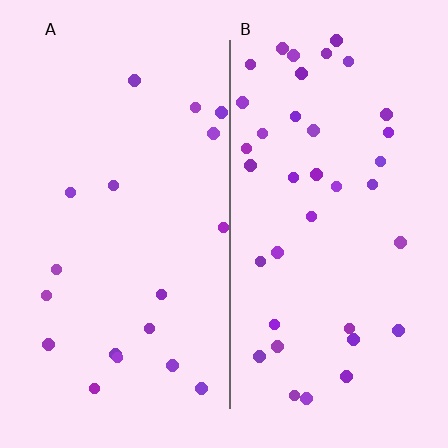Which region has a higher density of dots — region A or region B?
B (the right).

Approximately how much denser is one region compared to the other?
Approximately 2.1× — region B over region A.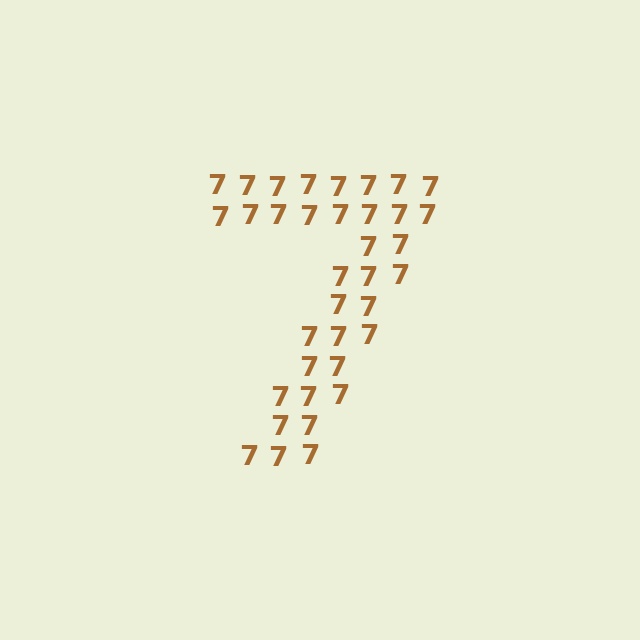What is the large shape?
The large shape is the digit 7.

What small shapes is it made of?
It is made of small digit 7's.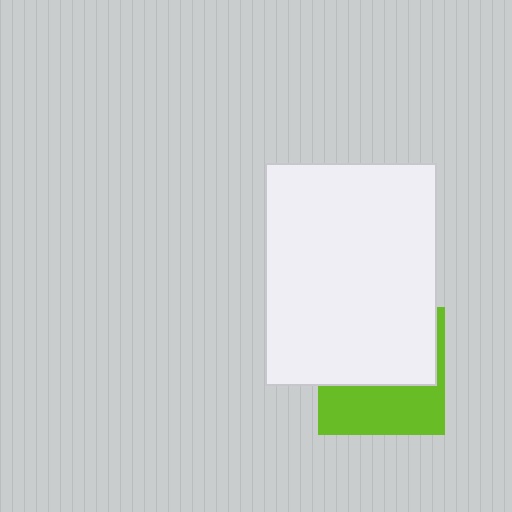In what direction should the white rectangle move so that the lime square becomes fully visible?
The white rectangle should move up. That is the shortest direction to clear the overlap and leave the lime square fully visible.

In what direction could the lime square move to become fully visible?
The lime square could move down. That would shift it out from behind the white rectangle entirely.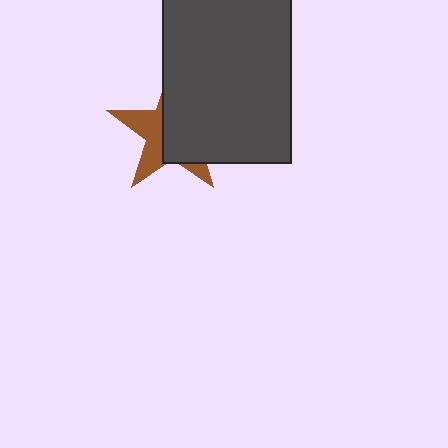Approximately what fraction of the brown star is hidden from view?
Roughly 60% of the brown star is hidden behind the dark gray rectangle.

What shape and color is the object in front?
The object in front is a dark gray rectangle.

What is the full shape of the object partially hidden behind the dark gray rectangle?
The partially hidden object is a brown star.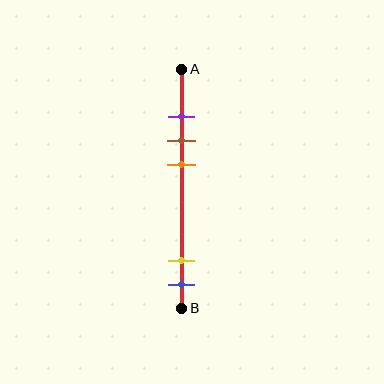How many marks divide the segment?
There are 5 marks dividing the segment.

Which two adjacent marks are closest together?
The purple and brown marks are the closest adjacent pair.